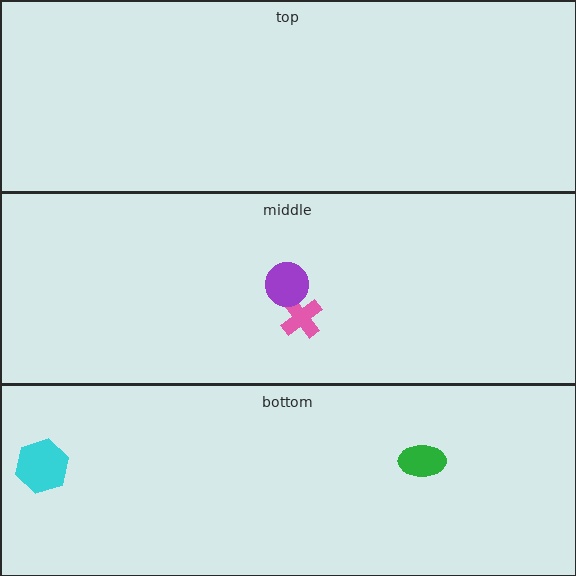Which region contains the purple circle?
The middle region.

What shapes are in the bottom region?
The green ellipse, the cyan hexagon.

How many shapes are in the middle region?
2.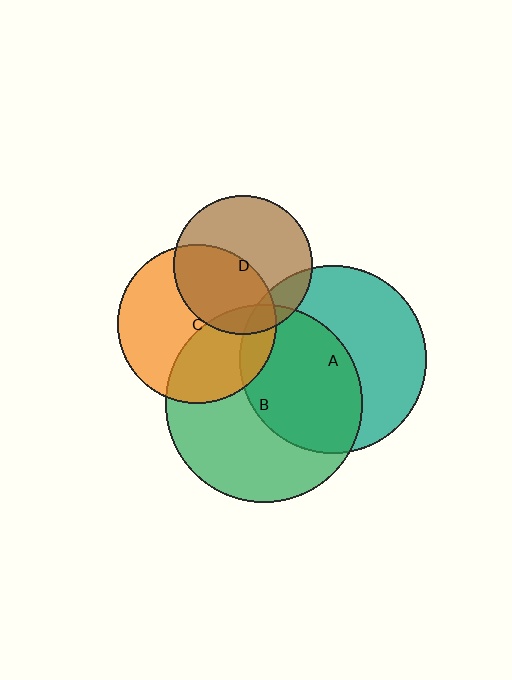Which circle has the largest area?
Circle B (green).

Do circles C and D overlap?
Yes.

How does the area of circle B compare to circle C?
Approximately 1.5 times.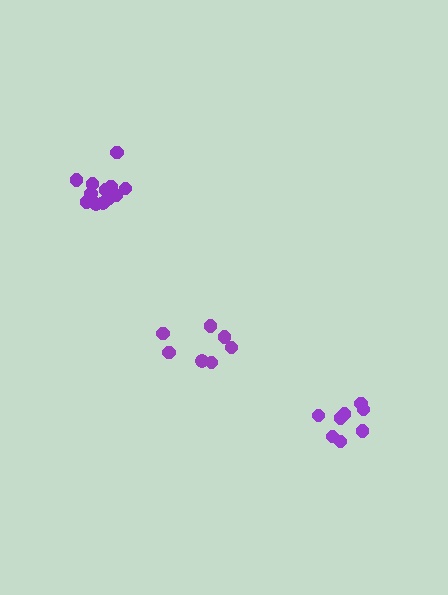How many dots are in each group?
Group 1: 7 dots, Group 2: 8 dots, Group 3: 12 dots (27 total).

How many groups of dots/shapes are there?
There are 3 groups.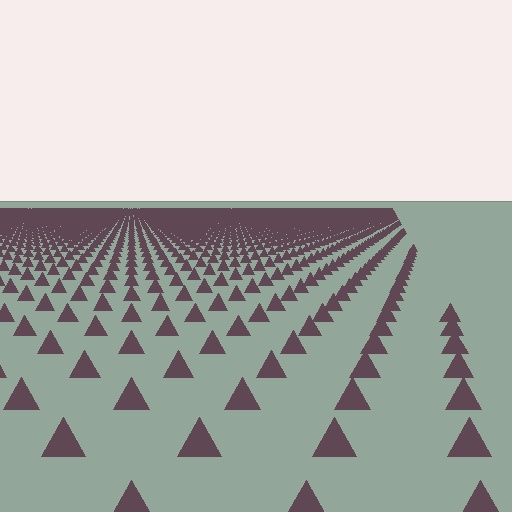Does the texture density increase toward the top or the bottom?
Density increases toward the top.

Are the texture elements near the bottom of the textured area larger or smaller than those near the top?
Larger. Near the bottom, elements are closer to the viewer and appear at a bigger on-screen size.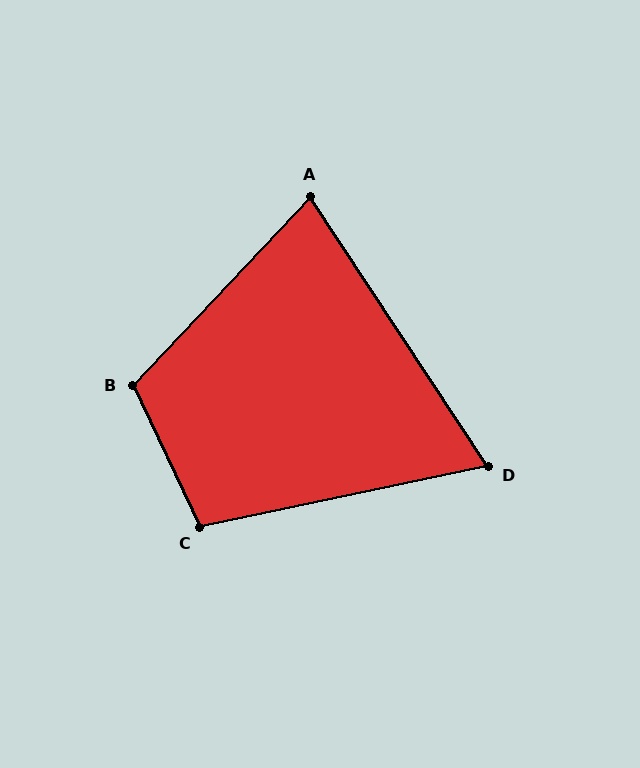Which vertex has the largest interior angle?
B, at approximately 112 degrees.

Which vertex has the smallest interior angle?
D, at approximately 68 degrees.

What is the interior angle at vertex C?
Approximately 103 degrees (obtuse).